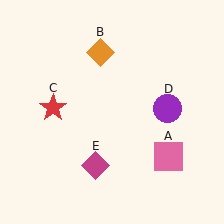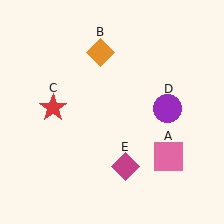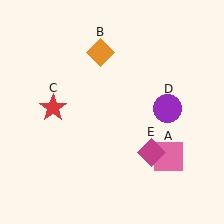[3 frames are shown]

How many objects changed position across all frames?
1 object changed position: magenta diamond (object E).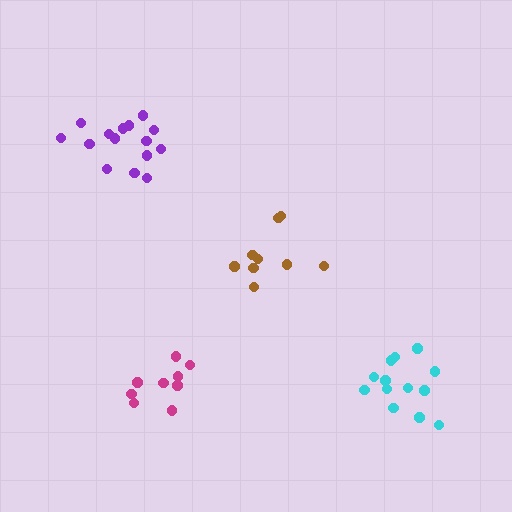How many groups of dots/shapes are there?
There are 4 groups.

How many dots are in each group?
Group 1: 13 dots, Group 2: 15 dots, Group 3: 9 dots, Group 4: 9 dots (46 total).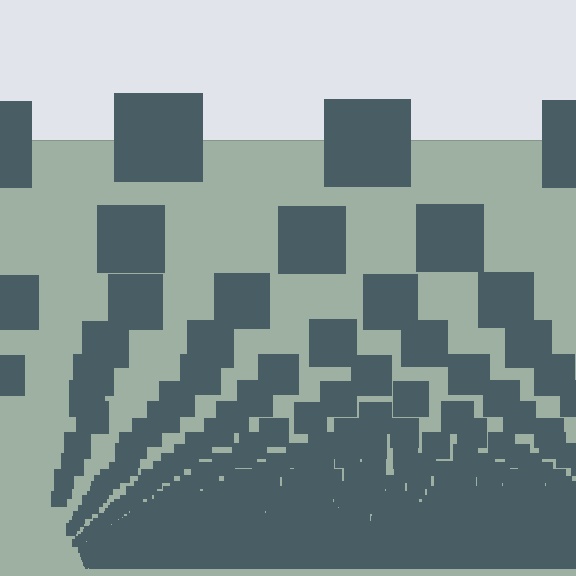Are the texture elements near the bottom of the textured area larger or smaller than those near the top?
Smaller. The gradient is inverted — elements near the bottom are smaller and denser.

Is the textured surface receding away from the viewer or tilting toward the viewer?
The surface appears to tilt toward the viewer. Texture elements get larger and sparser toward the top.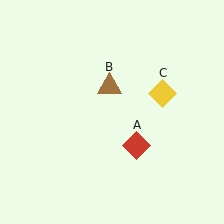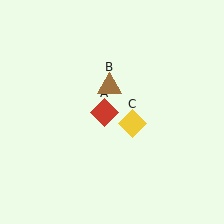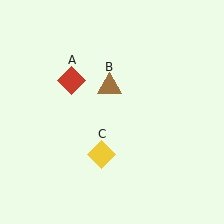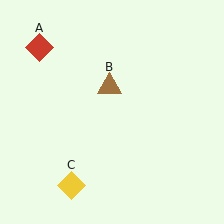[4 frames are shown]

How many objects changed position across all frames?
2 objects changed position: red diamond (object A), yellow diamond (object C).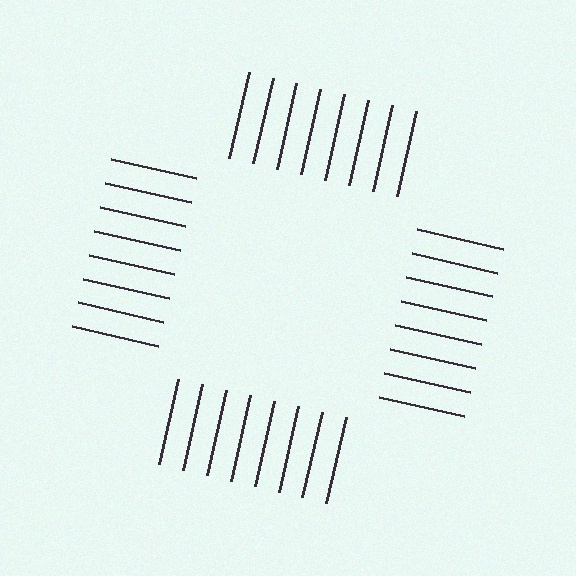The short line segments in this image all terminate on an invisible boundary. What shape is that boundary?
An illusory square — the line segments terminate on its edges but no continuous stroke is drawn.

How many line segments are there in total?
32 — 8 along each of the 4 edges.